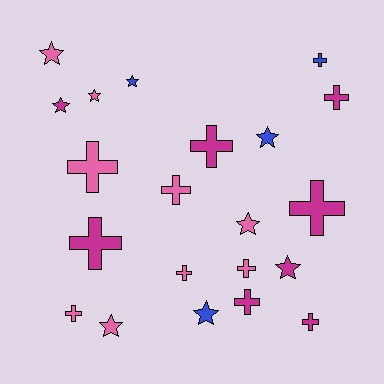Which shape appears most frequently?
Cross, with 12 objects.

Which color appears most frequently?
Pink, with 9 objects.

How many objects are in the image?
There are 21 objects.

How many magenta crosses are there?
There are 6 magenta crosses.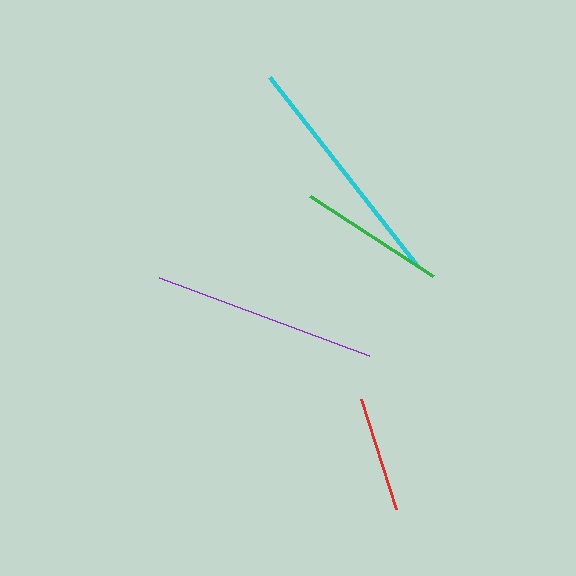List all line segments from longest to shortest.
From longest to shortest: cyan, purple, green, red.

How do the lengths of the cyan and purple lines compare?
The cyan and purple lines are approximately the same length.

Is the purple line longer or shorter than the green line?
The purple line is longer than the green line.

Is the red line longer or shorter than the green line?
The green line is longer than the red line.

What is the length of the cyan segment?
The cyan segment is approximately 241 pixels long.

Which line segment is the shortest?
The red line is the shortest at approximately 115 pixels.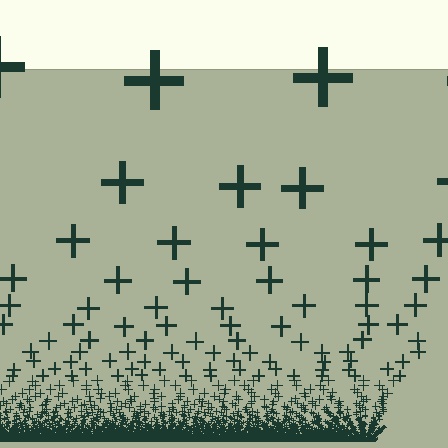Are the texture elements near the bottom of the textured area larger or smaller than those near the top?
Smaller. The gradient is inverted — elements near the bottom are smaller and denser.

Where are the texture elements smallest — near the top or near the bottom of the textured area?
Near the bottom.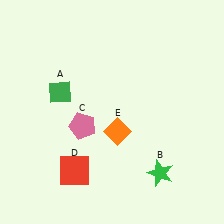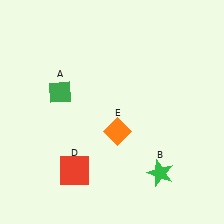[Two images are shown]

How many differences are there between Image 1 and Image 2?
There is 1 difference between the two images.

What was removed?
The pink pentagon (C) was removed in Image 2.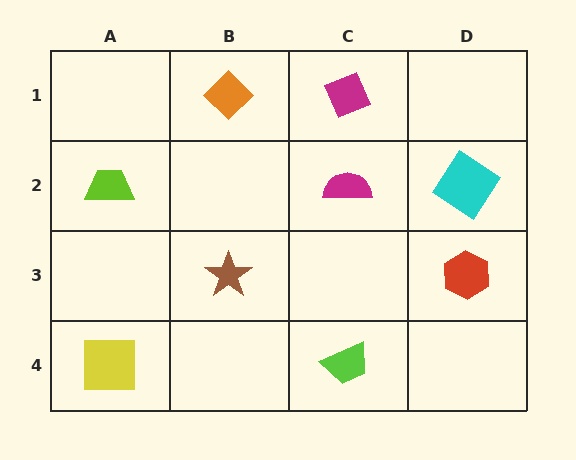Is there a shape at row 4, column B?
No, that cell is empty.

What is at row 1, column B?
An orange diamond.